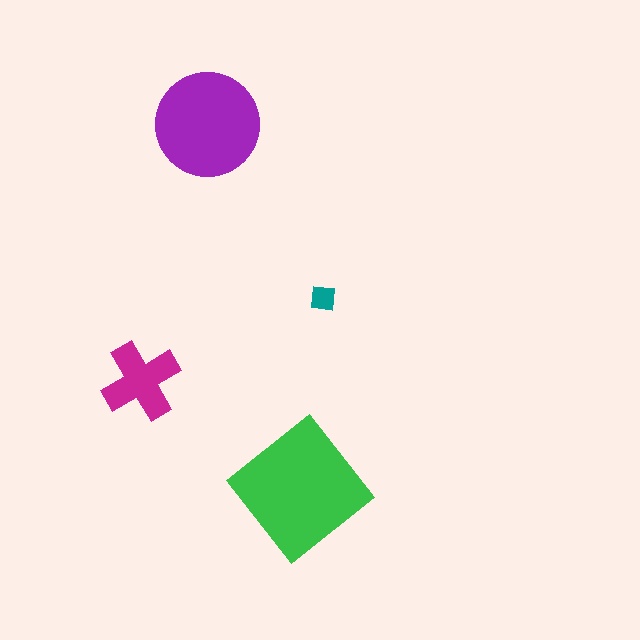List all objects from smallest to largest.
The teal square, the magenta cross, the purple circle, the green diamond.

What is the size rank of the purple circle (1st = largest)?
2nd.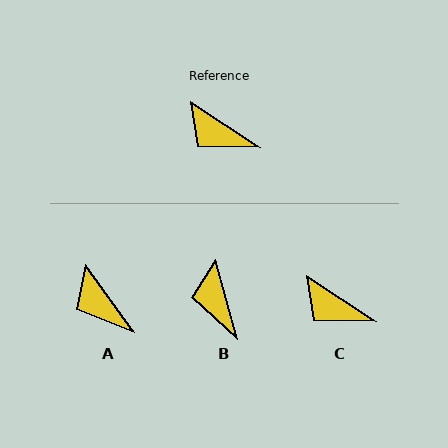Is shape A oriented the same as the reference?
No, it is off by about 21 degrees.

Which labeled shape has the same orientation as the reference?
C.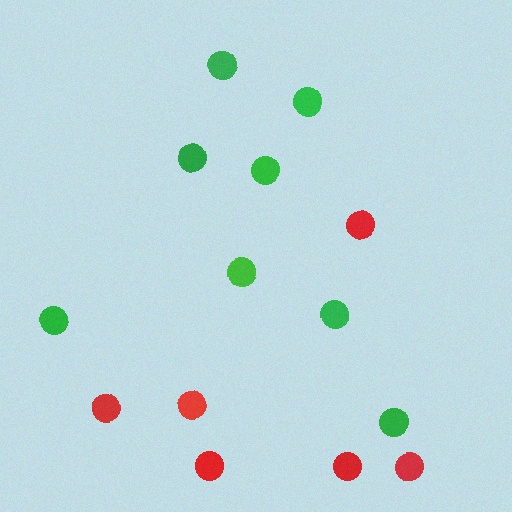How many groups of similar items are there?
There are 2 groups: one group of red circles (6) and one group of green circles (8).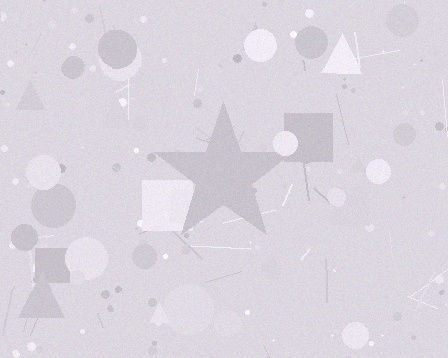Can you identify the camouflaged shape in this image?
The camouflaged shape is a star.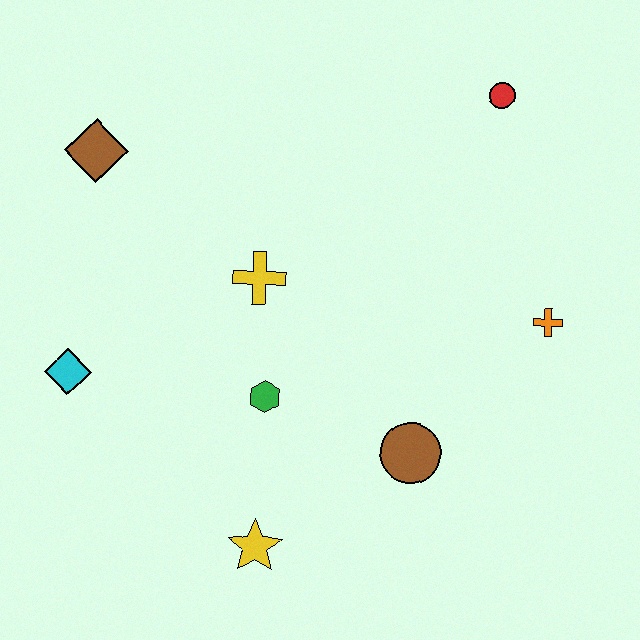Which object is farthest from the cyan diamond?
The red circle is farthest from the cyan diamond.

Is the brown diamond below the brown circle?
No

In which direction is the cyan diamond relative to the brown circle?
The cyan diamond is to the left of the brown circle.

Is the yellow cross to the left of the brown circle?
Yes